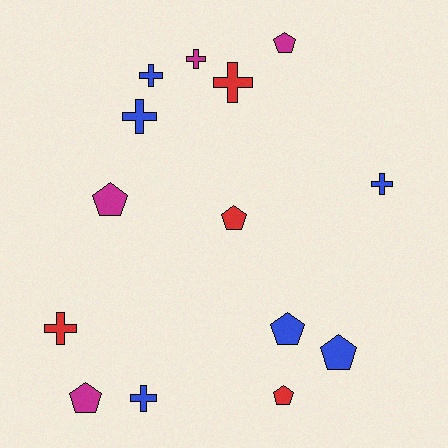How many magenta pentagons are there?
There are 3 magenta pentagons.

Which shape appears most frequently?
Pentagon, with 7 objects.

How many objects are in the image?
There are 14 objects.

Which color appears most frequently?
Blue, with 6 objects.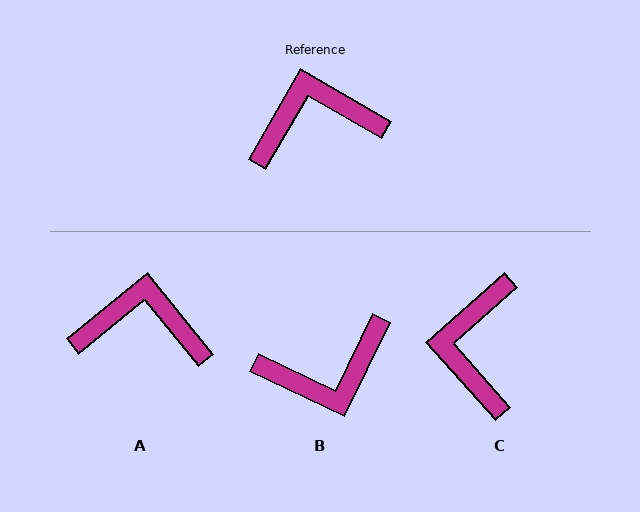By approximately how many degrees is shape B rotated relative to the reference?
Approximately 176 degrees clockwise.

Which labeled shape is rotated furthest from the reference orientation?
B, about 176 degrees away.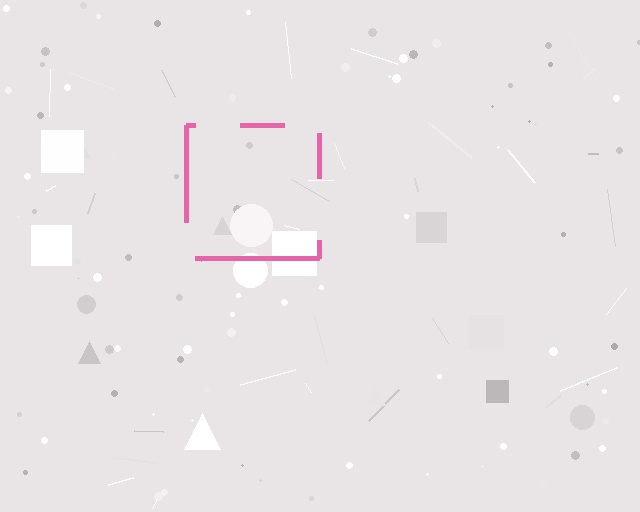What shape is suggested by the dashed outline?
The dashed outline suggests a square.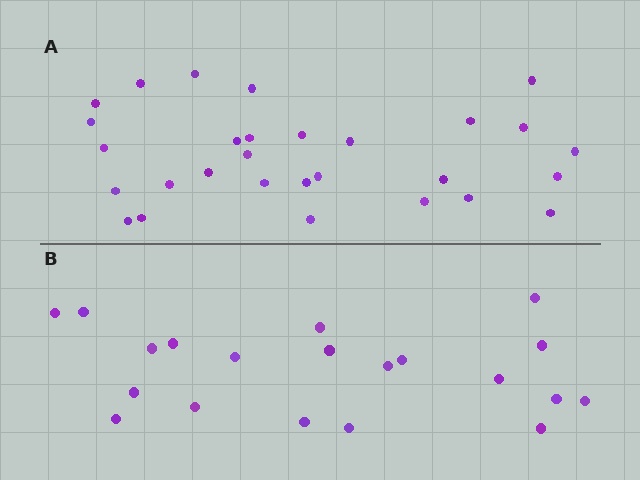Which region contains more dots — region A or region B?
Region A (the top region) has more dots.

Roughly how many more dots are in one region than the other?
Region A has roughly 8 or so more dots than region B.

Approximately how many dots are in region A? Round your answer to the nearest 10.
About 30 dots. (The exact count is 29, which rounds to 30.)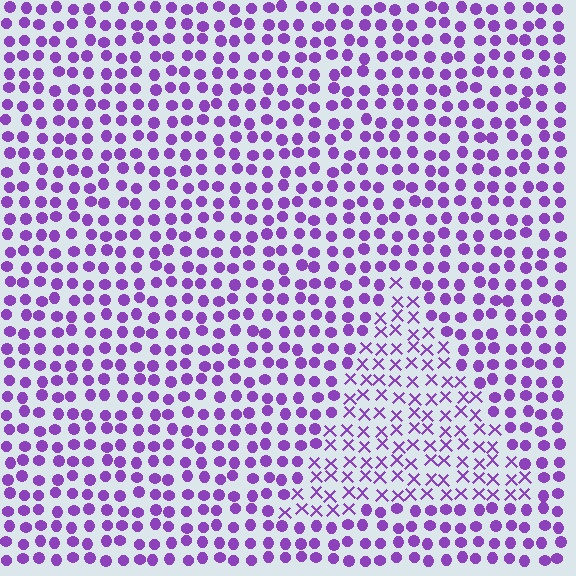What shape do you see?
I see a triangle.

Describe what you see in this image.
The image is filled with small purple elements arranged in a uniform grid. A triangle-shaped region contains X marks, while the surrounding area contains circles. The boundary is defined purely by the change in element shape.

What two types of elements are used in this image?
The image uses X marks inside the triangle region and circles outside it.